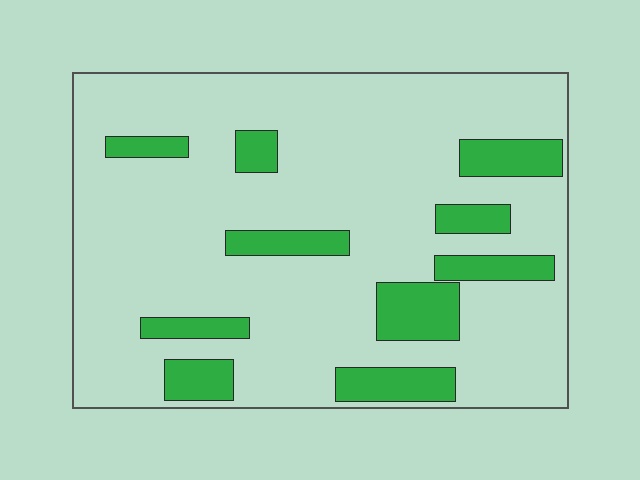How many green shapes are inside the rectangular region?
10.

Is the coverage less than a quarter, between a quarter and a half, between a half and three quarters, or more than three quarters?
Less than a quarter.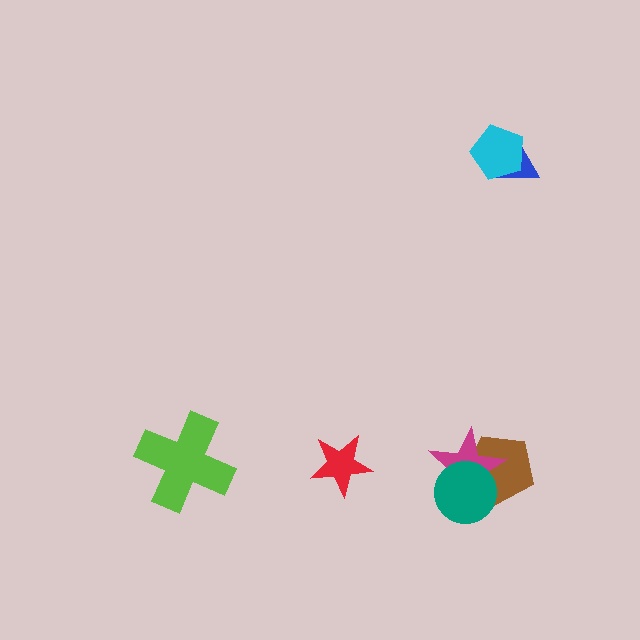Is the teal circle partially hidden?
No, no other shape covers it.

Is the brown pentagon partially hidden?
Yes, it is partially covered by another shape.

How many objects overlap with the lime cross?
0 objects overlap with the lime cross.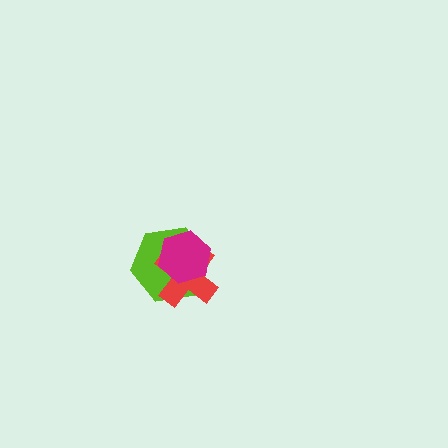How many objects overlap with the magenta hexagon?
2 objects overlap with the magenta hexagon.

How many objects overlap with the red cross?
2 objects overlap with the red cross.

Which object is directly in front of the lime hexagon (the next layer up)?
The red cross is directly in front of the lime hexagon.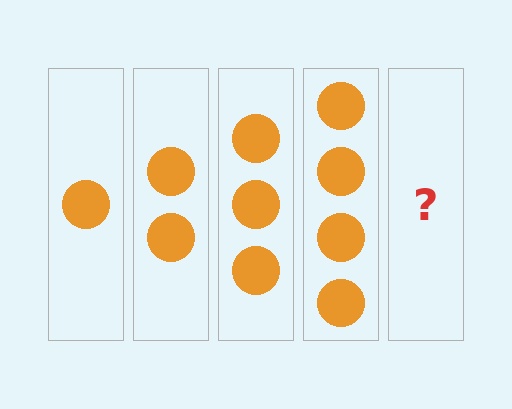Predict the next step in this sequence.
The next step is 5 circles.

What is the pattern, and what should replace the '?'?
The pattern is that each step adds one more circle. The '?' should be 5 circles.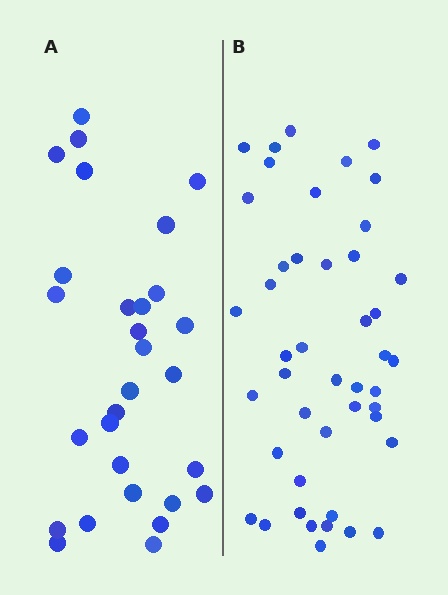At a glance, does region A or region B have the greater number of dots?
Region B (the right region) has more dots.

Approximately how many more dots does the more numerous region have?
Region B has approximately 15 more dots than region A.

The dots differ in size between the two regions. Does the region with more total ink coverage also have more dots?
No. Region A has more total ink coverage because its dots are larger, but region B actually contains more individual dots. Total area can be misleading — the number of items is what matters here.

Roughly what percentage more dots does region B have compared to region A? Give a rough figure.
About 55% more.